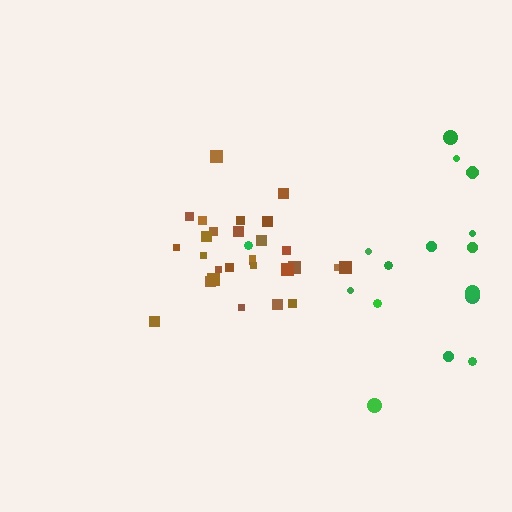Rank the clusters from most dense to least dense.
brown, green.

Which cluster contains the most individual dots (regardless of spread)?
Brown (28).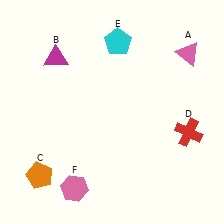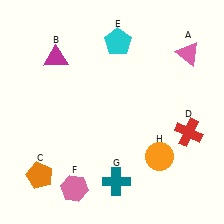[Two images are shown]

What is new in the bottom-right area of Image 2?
An orange circle (H) was added in the bottom-right area of Image 2.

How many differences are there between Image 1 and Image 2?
There are 2 differences between the two images.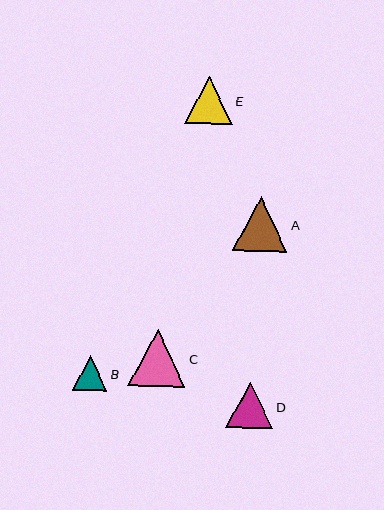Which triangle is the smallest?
Triangle B is the smallest with a size of approximately 35 pixels.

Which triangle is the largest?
Triangle C is the largest with a size of approximately 57 pixels.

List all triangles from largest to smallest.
From largest to smallest: C, A, E, D, B.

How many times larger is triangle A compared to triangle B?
Triangle A is approximately 1.6 times the size of triangle B.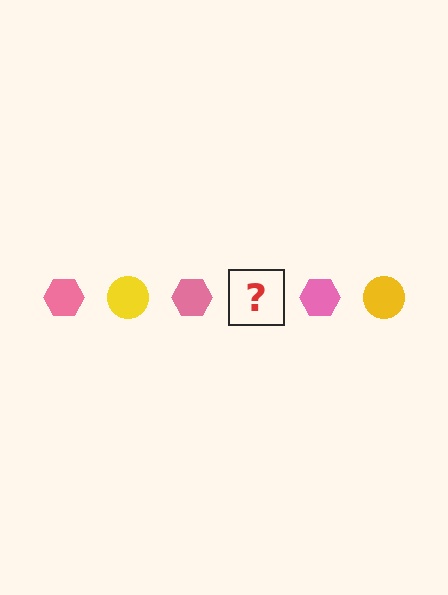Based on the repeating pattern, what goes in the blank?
The blank should be a yellow circle.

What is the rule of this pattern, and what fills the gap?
The rule is that the pattern alternates between pink hexagon and yellow circle. The gap should be filled with a yellow circle.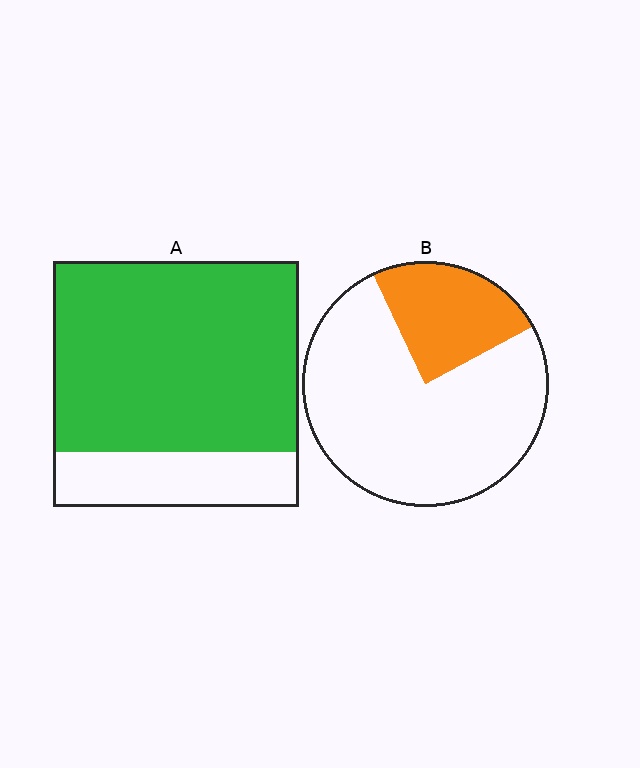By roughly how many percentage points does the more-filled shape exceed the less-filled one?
By roughly 55 percentage points (A over B).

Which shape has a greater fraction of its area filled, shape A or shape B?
Shape A.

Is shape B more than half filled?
No.